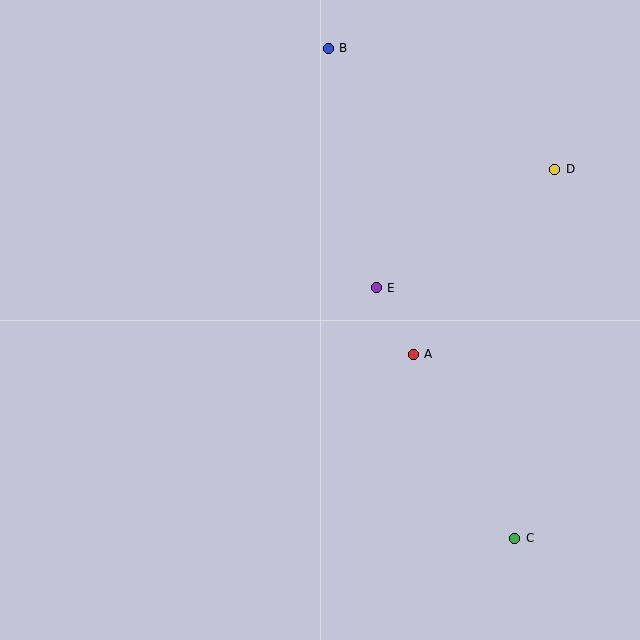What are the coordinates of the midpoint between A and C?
The midpoint between A and C is at (464, 446).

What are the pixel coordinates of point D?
Point D is at (555, 169).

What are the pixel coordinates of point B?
Point B is at (328, 48).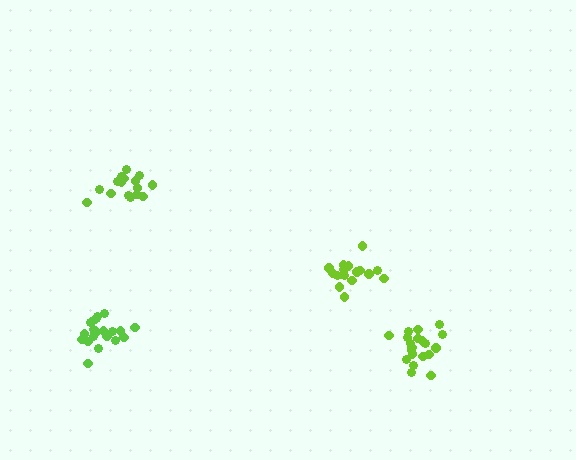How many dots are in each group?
Group 1: 16 dots, Group 2: 20 dots, Group 3: 20 dots, Group 4: 17 dots (73 total).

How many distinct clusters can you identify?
There are 4 distinct clusters.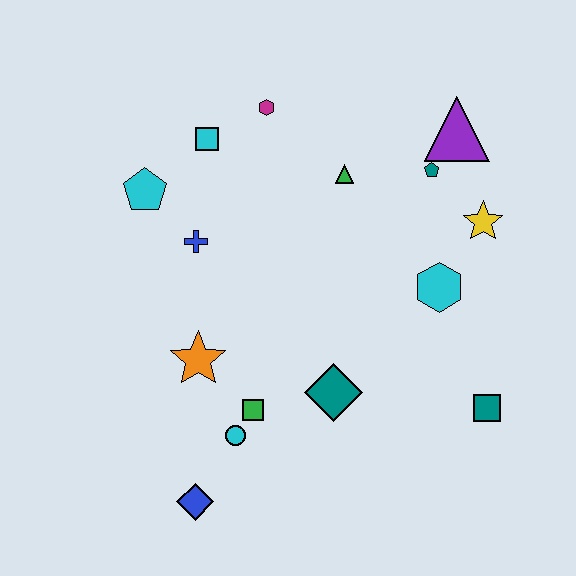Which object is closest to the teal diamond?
The green square is closest to the teal diamond.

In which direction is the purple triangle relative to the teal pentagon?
The purple triangle is above the teal pentagon.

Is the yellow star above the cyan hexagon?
Yes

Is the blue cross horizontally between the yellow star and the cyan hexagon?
No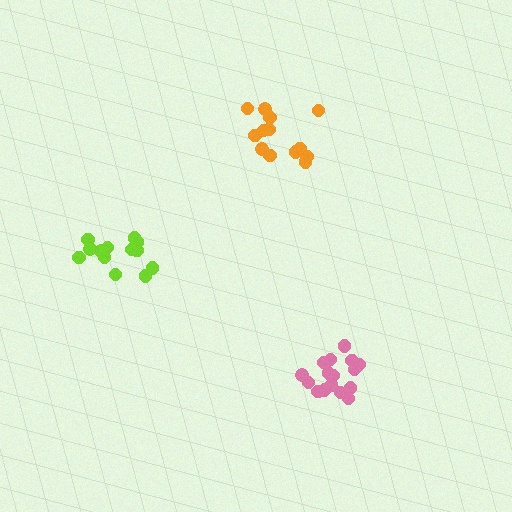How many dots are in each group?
Group 1: 13 dots, Group 2: 14 dots, Group 3: 16 dots (43 total).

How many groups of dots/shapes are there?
There are 3 groups.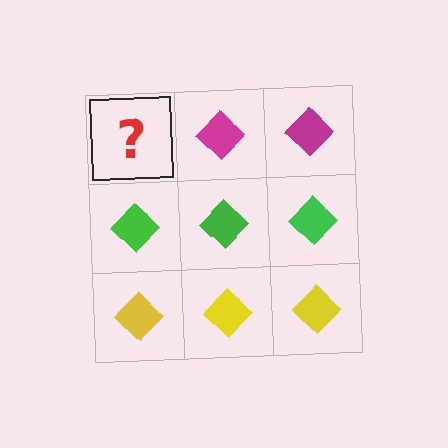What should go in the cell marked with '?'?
The missing cell should contain a magenta diamond.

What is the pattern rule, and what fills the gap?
The rule is that each row has a consistent color. The gap should be filled with a magenta diamond.